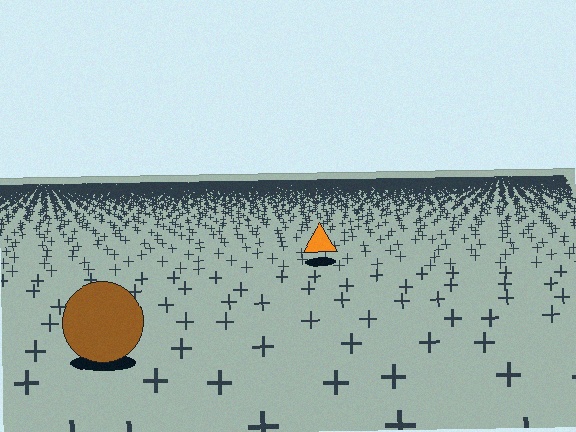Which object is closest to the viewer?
The brown circle is closest. The texture marks near it are larger and more spread out.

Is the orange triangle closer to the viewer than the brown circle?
No. The brown circle is closer — you can tell from the texture gradient: the ground texture is coarser near it.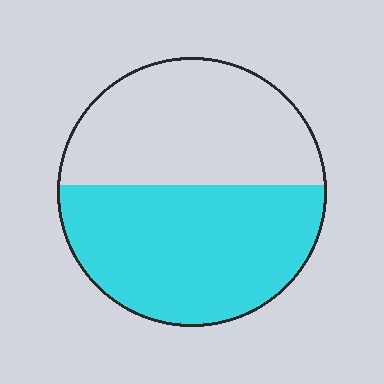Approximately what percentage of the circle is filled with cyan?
Approximately 55%.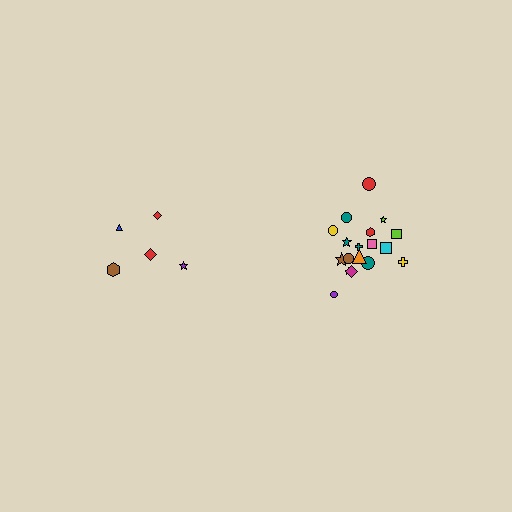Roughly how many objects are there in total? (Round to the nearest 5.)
Roughly 25 objects in total.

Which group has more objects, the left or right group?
The right group.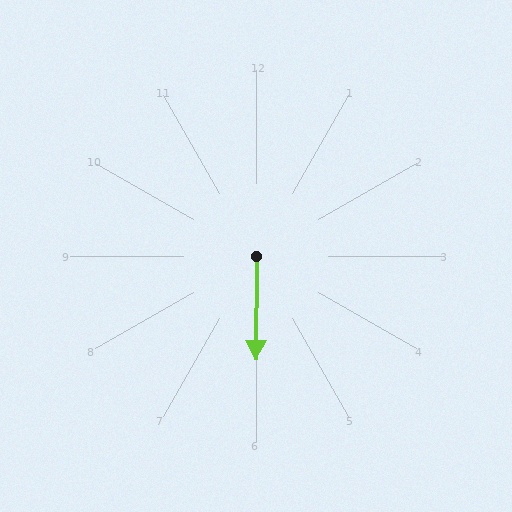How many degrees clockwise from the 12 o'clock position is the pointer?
Approximately 180 degrees.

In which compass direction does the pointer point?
South.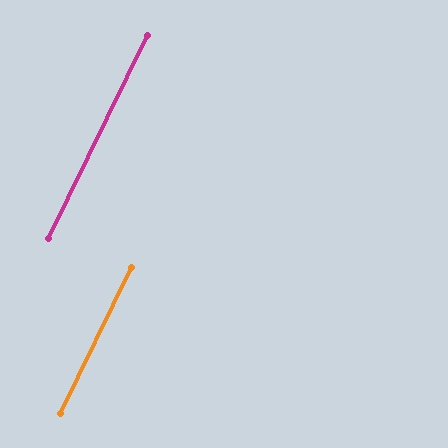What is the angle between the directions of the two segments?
Approximately 0 degrees.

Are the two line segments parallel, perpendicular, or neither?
Parallel — their directions differ by only 0.2°.